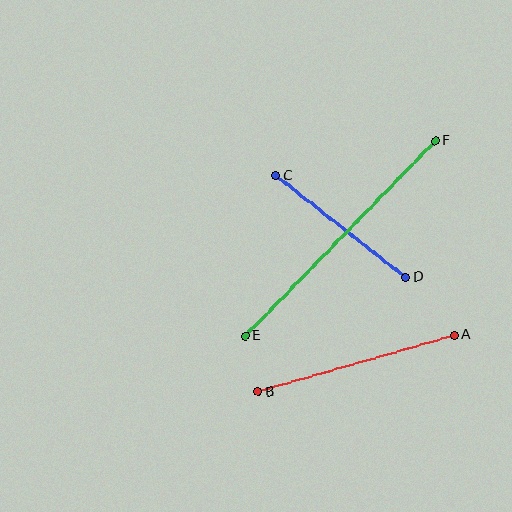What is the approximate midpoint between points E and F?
The midpoint is at approximately (340, 238) pixels.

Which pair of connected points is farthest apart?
Points E and F are farthest apart.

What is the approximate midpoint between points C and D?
The midpoint is at approximately (341, 227) pixels.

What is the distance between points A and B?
The distance is approximately 204 pixels.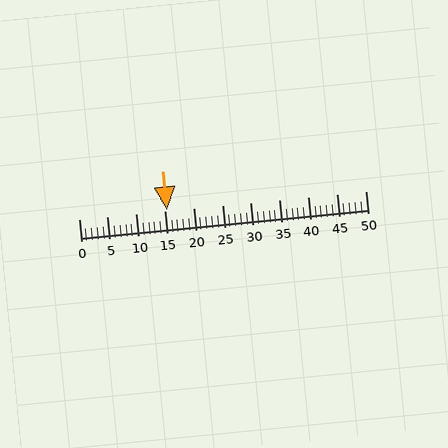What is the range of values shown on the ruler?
The ruler shows values from 0 to 50.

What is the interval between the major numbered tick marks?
The major tick marks are spaced 5 units apart.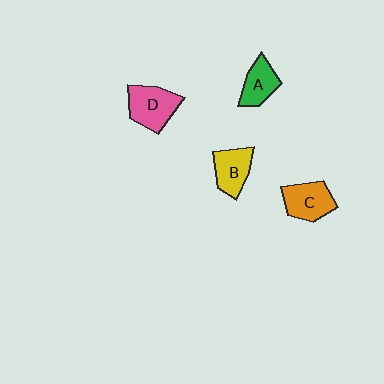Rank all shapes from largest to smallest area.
From largest to smallest: D (pink), C (orange), B (yellow), A (green).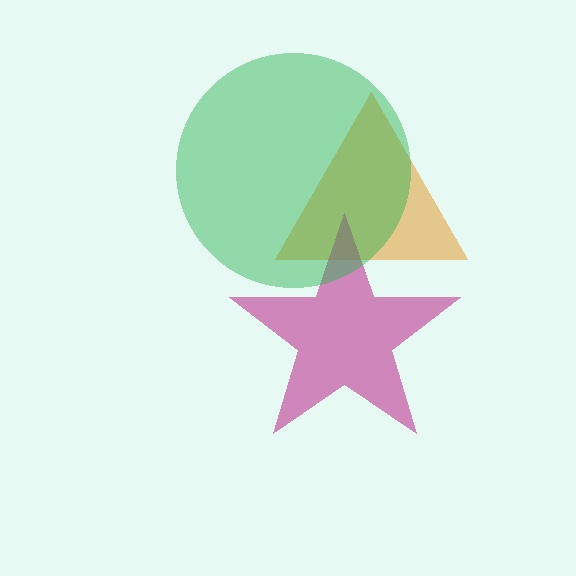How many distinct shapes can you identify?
There are 3 distinct shapes: an orange triangle, a magenta star, a green circle.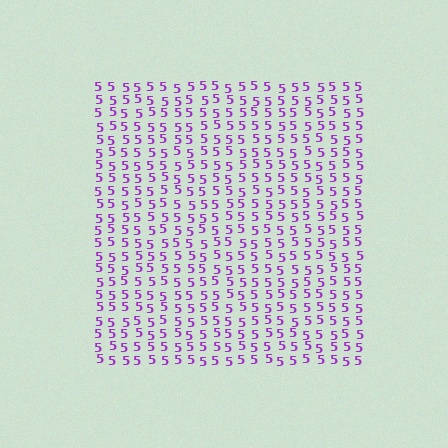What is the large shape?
The large shape is a square.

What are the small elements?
The small elements are digit 5's.